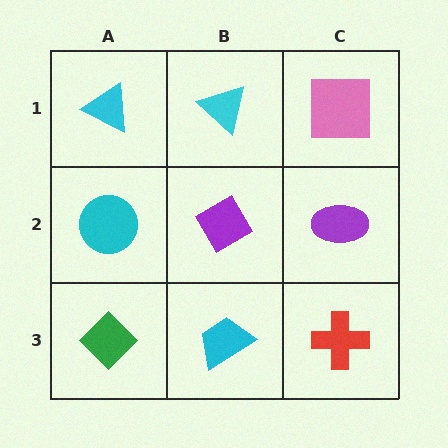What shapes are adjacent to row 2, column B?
A cyan triangle (row 1, column B), a cyan trapezoid (row 3, column B), a cyan circle (row 2, column A), a purple ellipse (row 2, column C).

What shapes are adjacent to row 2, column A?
A cyan triangle (row 1, column A), a green diamond (row 3, column A), a purple diamond (row 2, column B).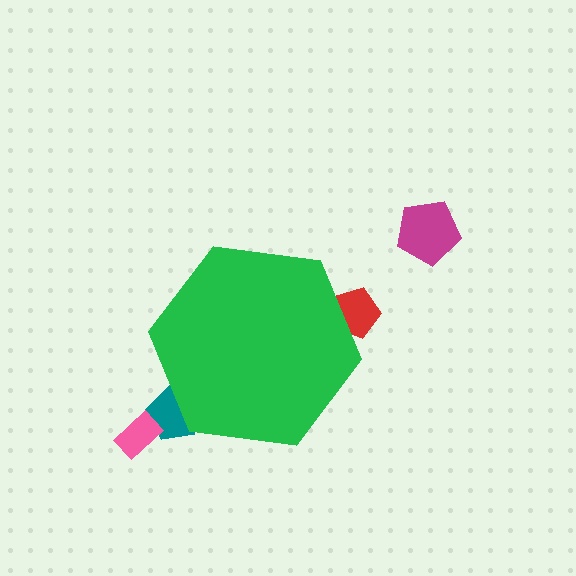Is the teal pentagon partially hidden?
Yes, the teal pentagon is partially hidden behind the green hexagon.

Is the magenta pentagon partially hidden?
No, the magenta pentagon is fully visible.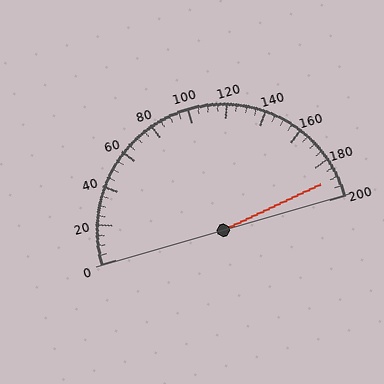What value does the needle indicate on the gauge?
The needle indicates approximately 190.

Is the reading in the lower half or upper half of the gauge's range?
The reading is in the upper half of the range (0 to 200).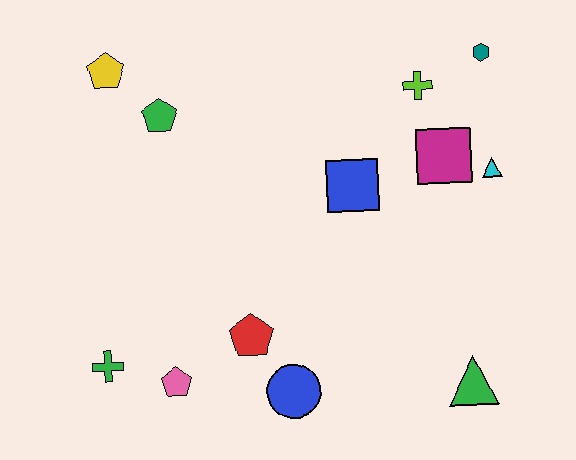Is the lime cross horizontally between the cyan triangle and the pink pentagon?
Yes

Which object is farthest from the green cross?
The teal hexagon is farthest from the green cross.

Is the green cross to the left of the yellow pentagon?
Yes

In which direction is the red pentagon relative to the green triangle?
The red pentagon is to the left of the green triangle.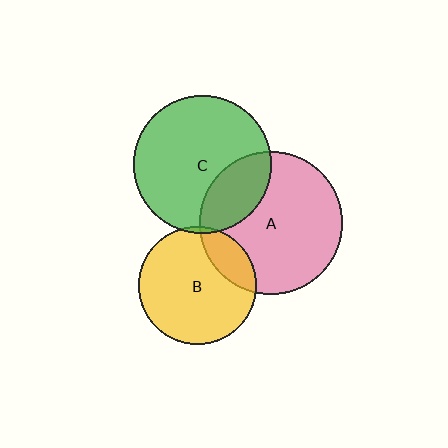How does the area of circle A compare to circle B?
Approximately 1.5 times.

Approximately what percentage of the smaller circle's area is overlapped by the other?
Approximately 20%.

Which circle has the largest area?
Circle A (pink).